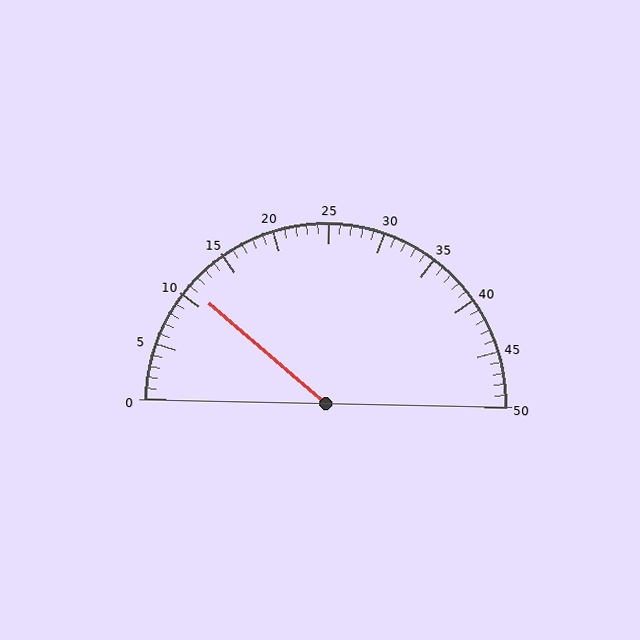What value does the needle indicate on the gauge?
The needle indicates approximately 11.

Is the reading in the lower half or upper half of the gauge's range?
The reading is in the lower half of the range (0 to 50).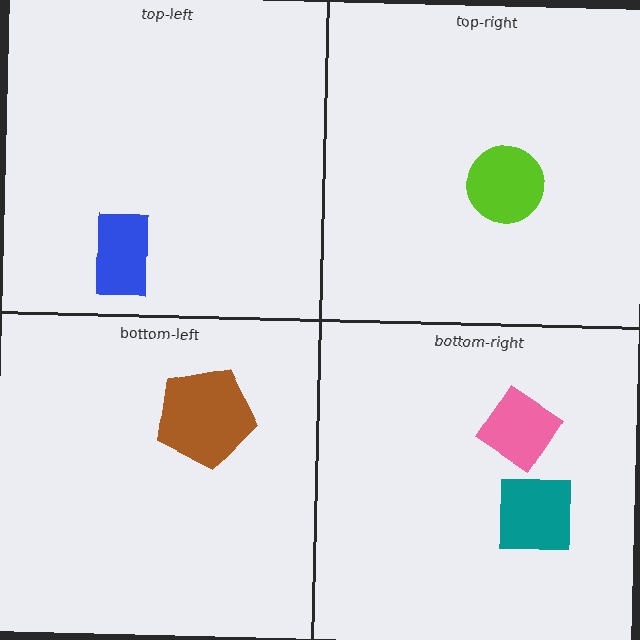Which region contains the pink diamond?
The bottom-right region.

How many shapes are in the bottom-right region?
2.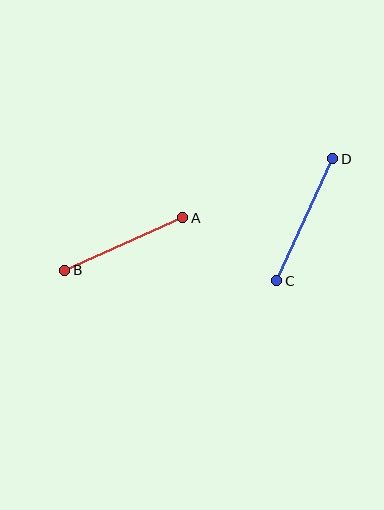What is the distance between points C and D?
The distance is approximately 134 pixels.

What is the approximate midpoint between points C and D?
The midpoint is at approximately (305, 220) pixels.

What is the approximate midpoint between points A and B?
The midpoint is at approximately (124, 244) pixels.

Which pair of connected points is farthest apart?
Points C and D are farthest apart.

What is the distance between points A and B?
The distance is approximately 129 pixels.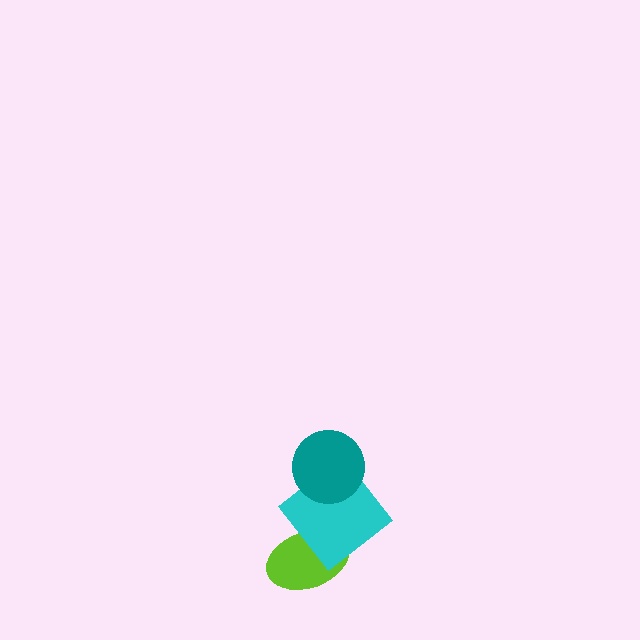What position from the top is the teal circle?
The teal circle is 1st from the top.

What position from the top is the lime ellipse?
The lime ellipse is 3rd from the top.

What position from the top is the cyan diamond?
The cyan diamond is 2nd from the top.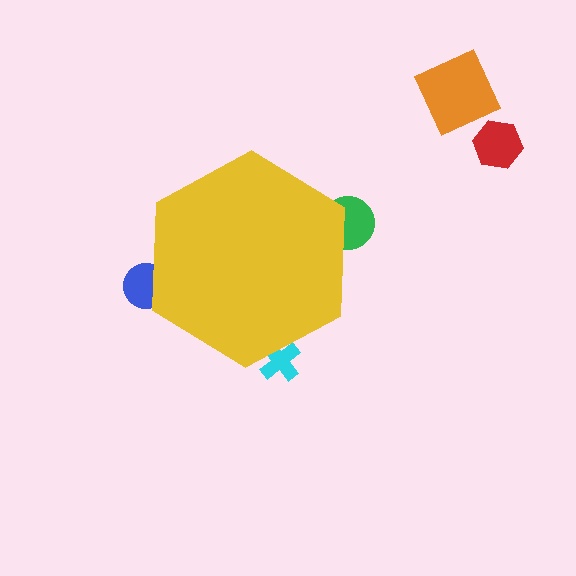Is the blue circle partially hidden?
Yes, the blue circle is partially hidden behind the yellow hexagon.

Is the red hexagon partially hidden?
No, the red hexagon is fully visible.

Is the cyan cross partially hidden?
Yes, the cyan cross is partially hidden behind the yellow hexagon.